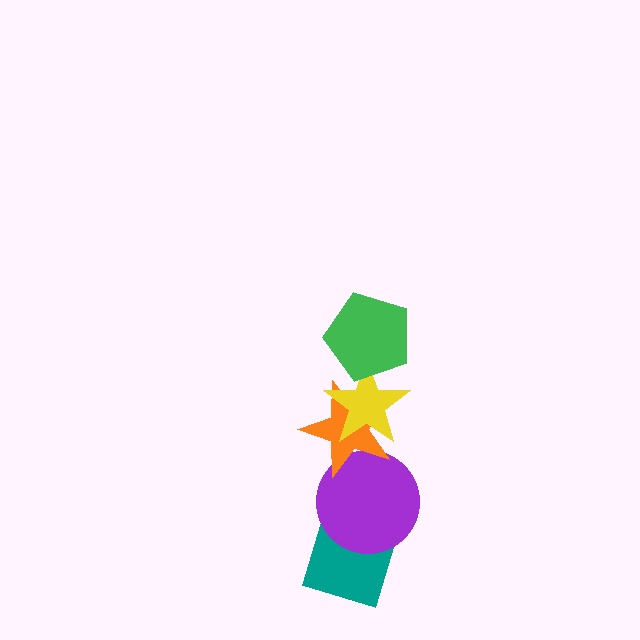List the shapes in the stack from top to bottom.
From top to bottom: the green pentagon, the yellow star, the orange star, the purple circle, the teal diamond.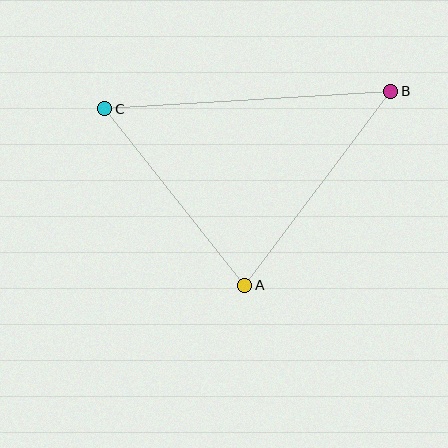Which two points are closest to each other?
Points A and C are closest to each other.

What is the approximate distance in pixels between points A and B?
The distance between A and B is approximately 243 pixels.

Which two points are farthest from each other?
Points B and C are farthest from each other.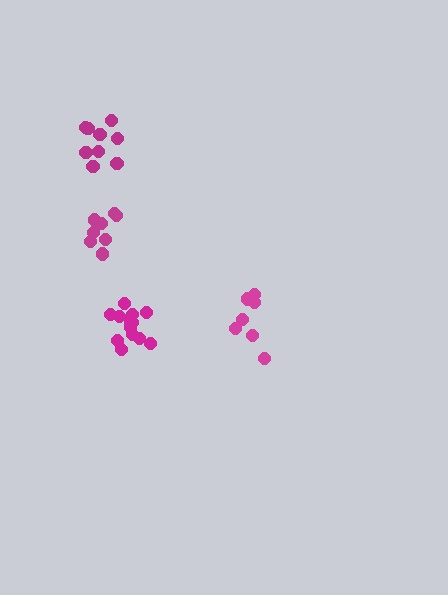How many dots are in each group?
Group 1: 9 dots, Group 2: 7 dots, Group 3: 13 dots, Group 4: 9 dots (38 total).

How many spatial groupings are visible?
There are 4 spatial groupings.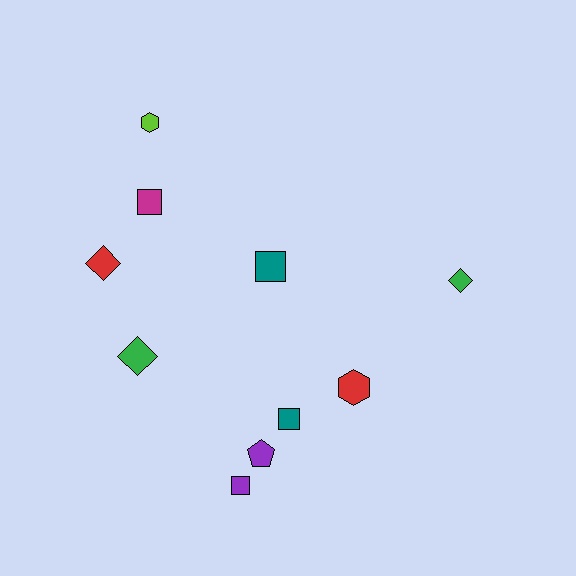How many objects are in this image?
There are 10 objects.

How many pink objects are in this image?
There are no pink objects.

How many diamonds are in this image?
There are 3 diamonds.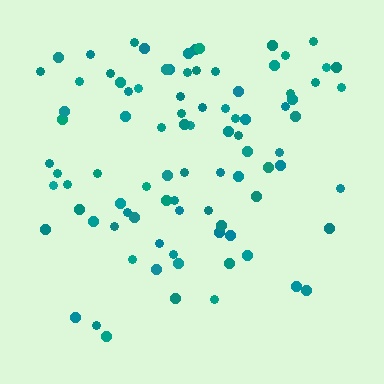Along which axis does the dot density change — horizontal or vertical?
Vertical.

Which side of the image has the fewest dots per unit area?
The bottom.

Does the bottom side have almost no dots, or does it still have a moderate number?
Still a moderate number, just noticeably fewer than the top.